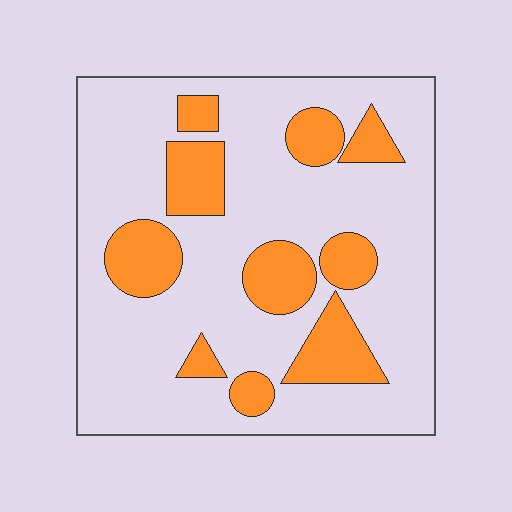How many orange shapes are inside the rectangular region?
10.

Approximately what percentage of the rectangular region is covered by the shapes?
Approximately 25%.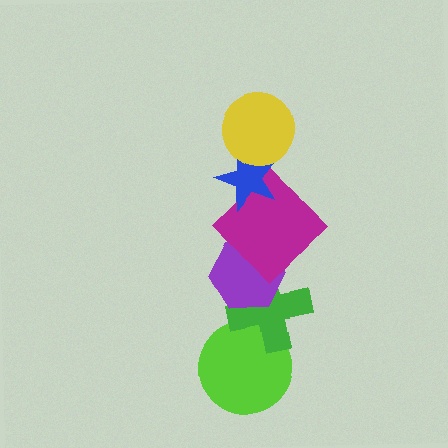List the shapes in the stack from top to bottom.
From top to bottom: the yellow circle, the blue star, the magenta diamond, the purple hexagon, the green cross, the lime circle.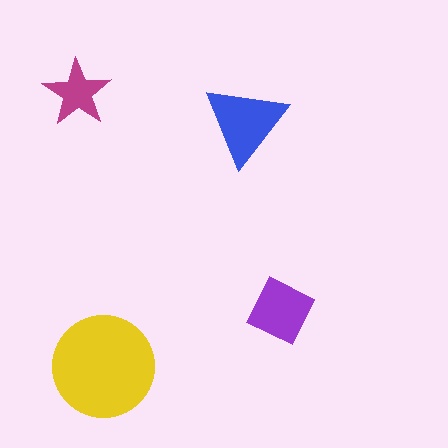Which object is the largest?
The yellow circle.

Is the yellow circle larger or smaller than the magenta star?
Larger.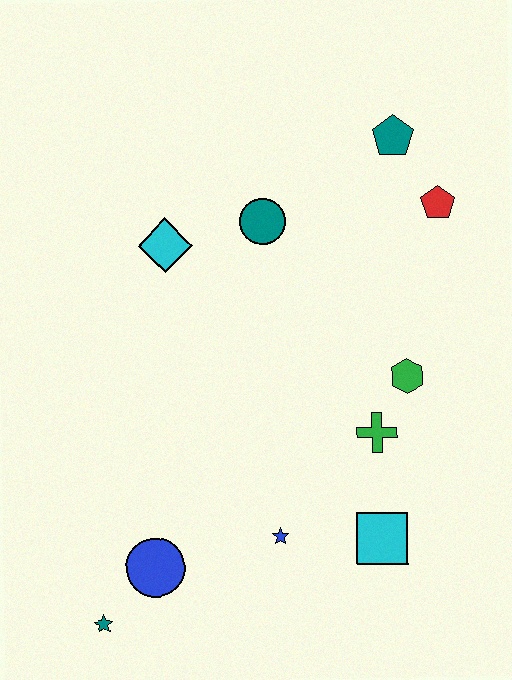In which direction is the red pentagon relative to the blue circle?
The red pentagon is above the blue circle.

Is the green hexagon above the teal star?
Yes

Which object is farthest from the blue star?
The teal pentagon is farthest from the blue star.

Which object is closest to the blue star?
The cyan square is closest to the blue star.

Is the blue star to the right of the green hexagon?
No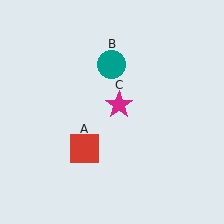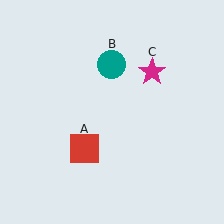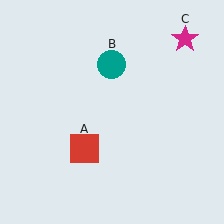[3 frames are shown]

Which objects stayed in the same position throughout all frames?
Red square (object A) and teal circle (object B) remained stationary.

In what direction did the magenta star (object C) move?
The magenta star (object C) moved up and to the right.